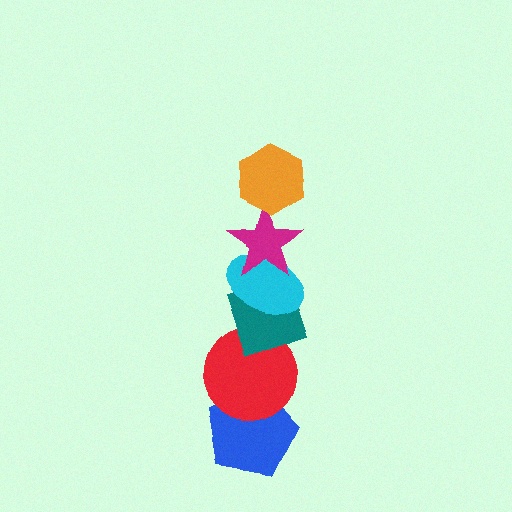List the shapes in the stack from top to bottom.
From top to bottom: the orange hexagon, the magenta star, the cyan ellipse, the teal diamond, the red circle, the blue pentagon.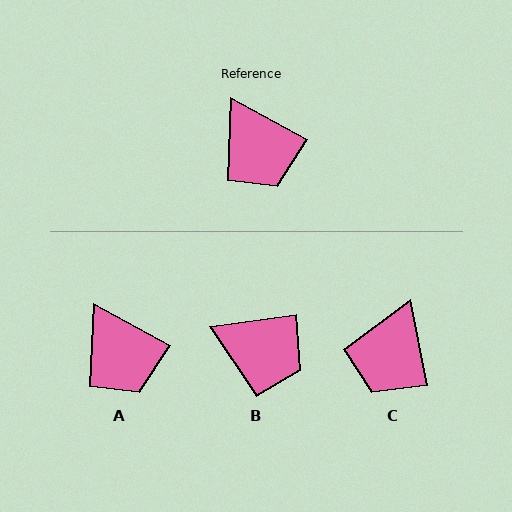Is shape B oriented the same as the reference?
No, it is off by about 36 degrees.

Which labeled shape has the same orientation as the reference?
A.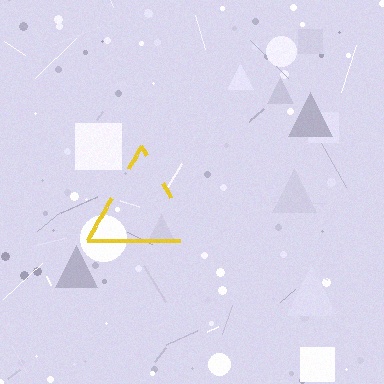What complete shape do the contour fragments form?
The contour fragments form a triangle.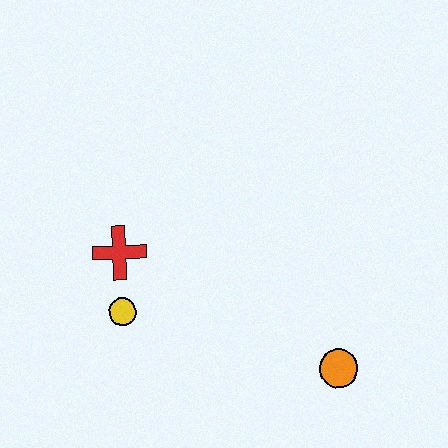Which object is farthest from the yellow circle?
The orange circle is farthest from the yellow circle.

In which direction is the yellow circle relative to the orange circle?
The yellow circle is to the left of the orange circle.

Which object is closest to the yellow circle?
The red cross is closest to the yellow circle.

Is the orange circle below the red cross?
Yes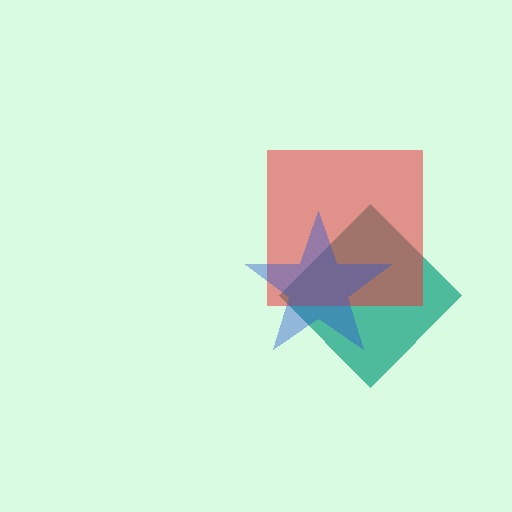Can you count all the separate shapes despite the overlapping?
Yes, there are 3 separate shapes.